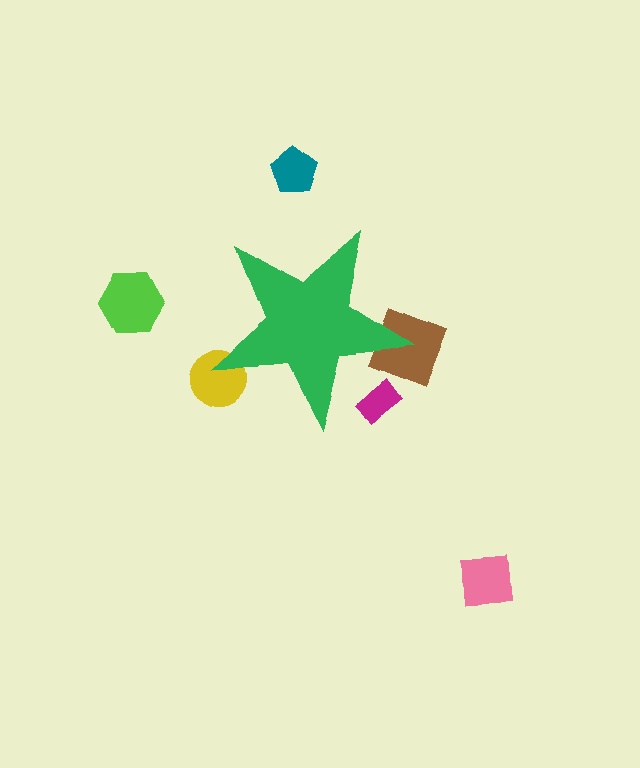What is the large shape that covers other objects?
A green star.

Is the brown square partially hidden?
Yes, the brown square is partially hidden behind the green star.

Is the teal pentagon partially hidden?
No, the teal pentagon is fully visible.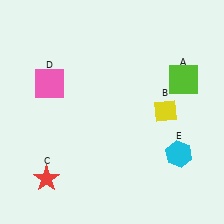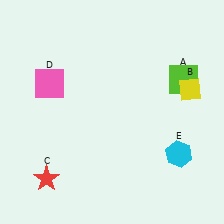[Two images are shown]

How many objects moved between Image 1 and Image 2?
1 object moved between the two images.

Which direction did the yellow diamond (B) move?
The yellow diamond (B) moved right.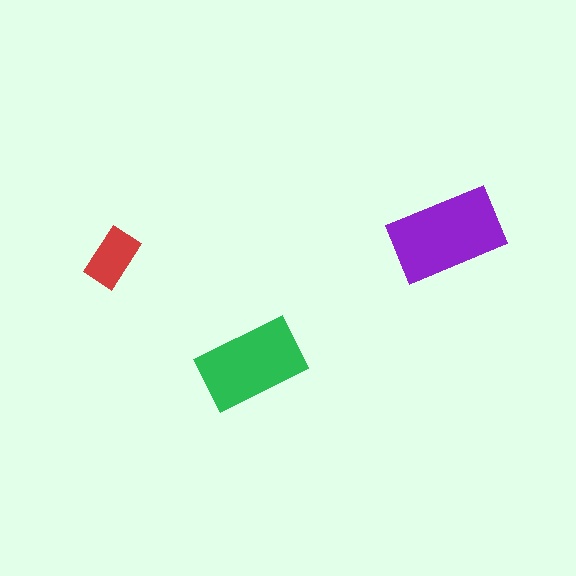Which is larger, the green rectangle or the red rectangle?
The green one.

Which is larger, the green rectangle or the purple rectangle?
The purple one.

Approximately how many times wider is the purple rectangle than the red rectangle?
About 2 times wider.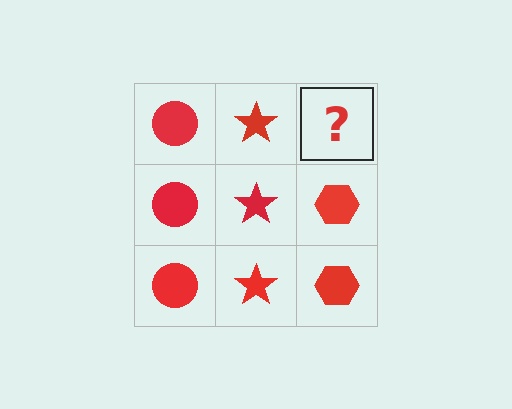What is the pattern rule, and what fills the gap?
The rule is that each column has a consistent shape. The gap should be filled with a red hexagon.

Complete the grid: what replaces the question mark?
The question mark should be replaced with a red hexagon.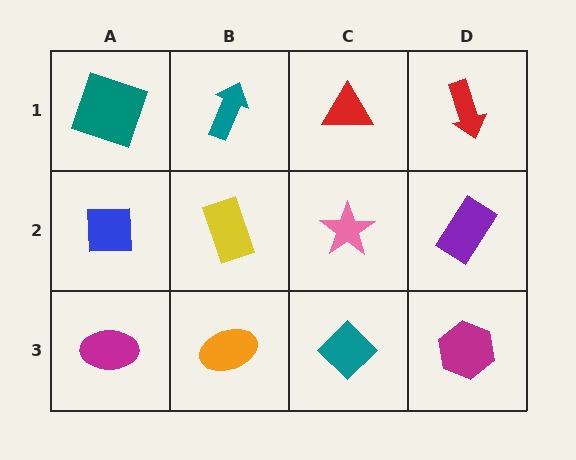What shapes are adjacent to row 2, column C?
A red triangle (row 1, column C), a teal diamond (row 3, column C), a yellow rectangle (row 2, column B), a purple rectangle (row 2, column D).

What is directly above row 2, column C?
A red triangle.